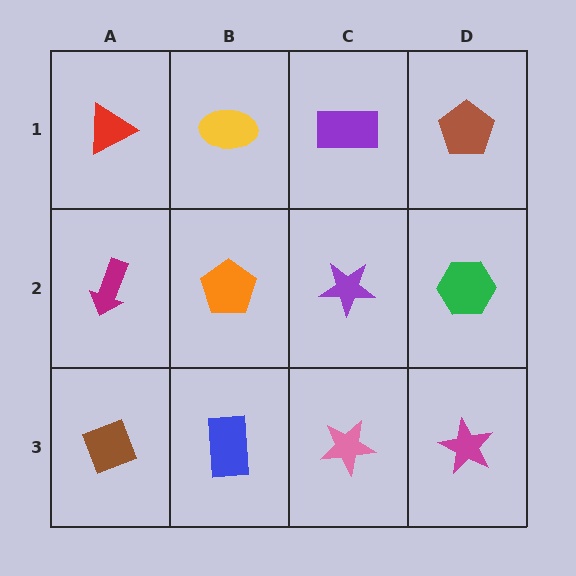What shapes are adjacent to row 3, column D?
A green hexagon (row 2, column D), a pink star (row 3, column C).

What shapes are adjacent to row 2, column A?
A red triangle (row 1, column A), a brown diamond (row 3, column A), an orange pentagon (row 2, column B).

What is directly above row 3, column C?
A purple star.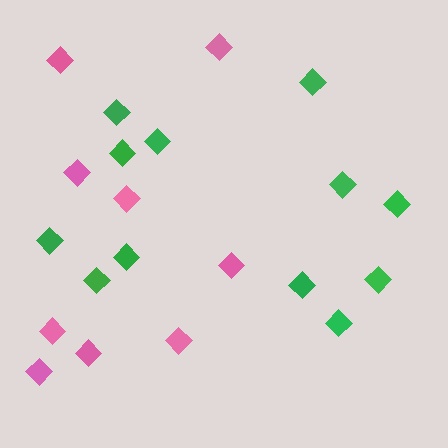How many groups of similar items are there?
There are 2 groups: one group of green diamonds (12) and one group of pink diamonds (9).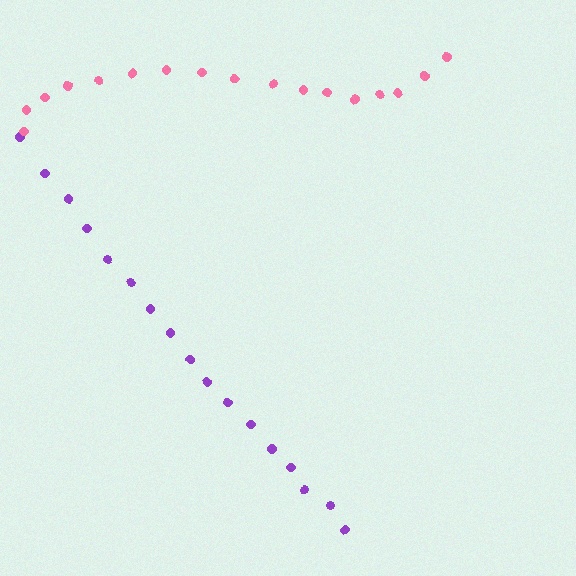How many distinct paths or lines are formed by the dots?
There are 2 distinct paths.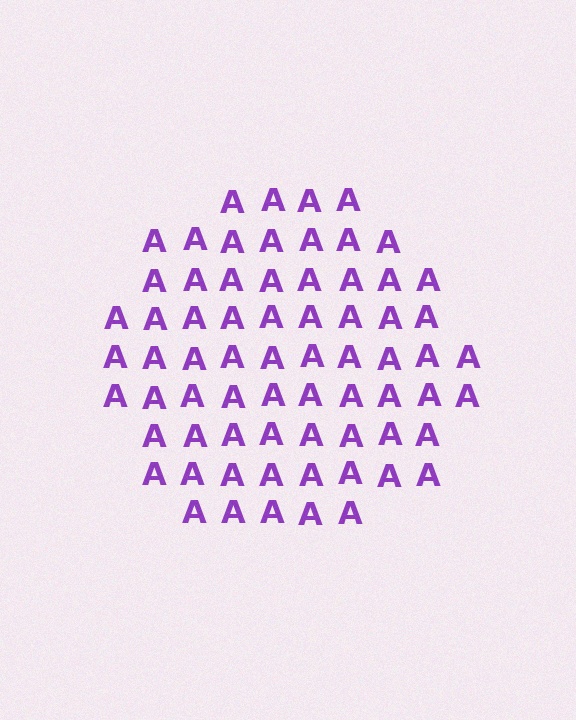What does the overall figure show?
The overall figure shows a circle.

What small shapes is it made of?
It is made of small letter A's.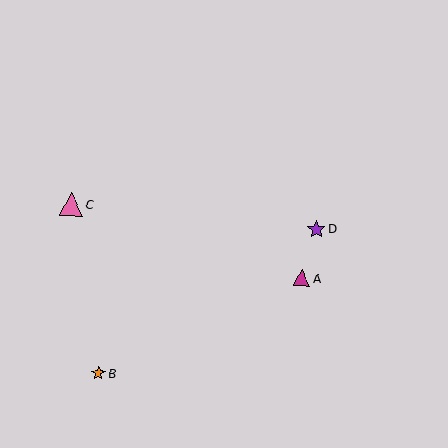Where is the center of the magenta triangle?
The center of the magenta triangle is at (302, 278).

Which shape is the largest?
The pink triangle (labeled C) is the largest.